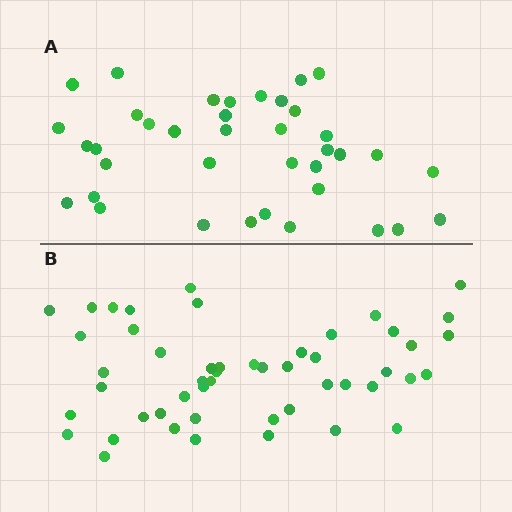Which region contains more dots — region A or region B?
Region B (the bottom region) has more dots.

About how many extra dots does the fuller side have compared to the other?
Region B has roughly 12 or so more dots than region A.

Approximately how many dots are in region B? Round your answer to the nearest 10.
About 50 dots.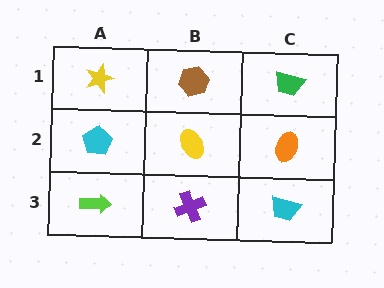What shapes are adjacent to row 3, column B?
A yellow ellipse (row 2, column B), a lime arrow (row 3, column A), a cyan trapezoid (row 3, column C).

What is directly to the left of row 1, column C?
A brown hexagon.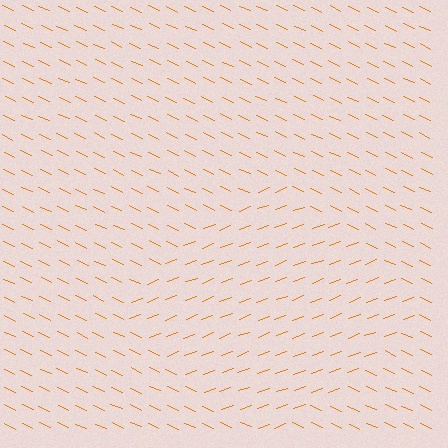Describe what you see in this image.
The image is filled with small orange line segments. A diamond region in the image has lines oriented differently from the surrounding lines, creating a visible texture boundary.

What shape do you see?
I see a diamond.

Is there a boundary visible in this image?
Yes, there is a texture boundary formed by a change in line orientation.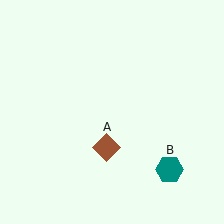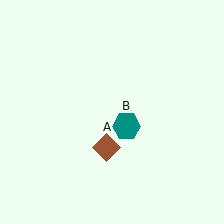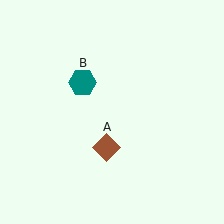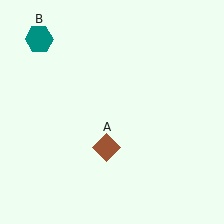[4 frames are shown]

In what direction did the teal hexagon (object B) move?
The teal hexagon (object B) moved up and to the left.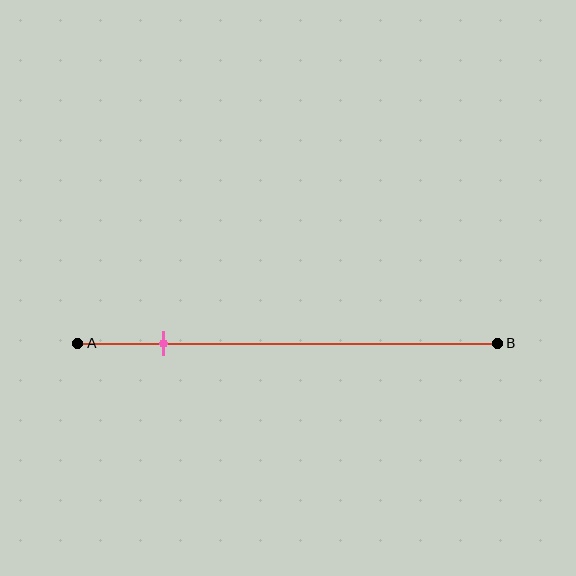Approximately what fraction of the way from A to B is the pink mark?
The pink mark is approximately 20% of the way from A to B.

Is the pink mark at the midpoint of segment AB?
No, the mark is at about 20% from A, not at the 50% midpoint.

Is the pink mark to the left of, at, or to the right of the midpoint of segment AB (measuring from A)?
The pink mark is to the left of the midpoint of segment AB.